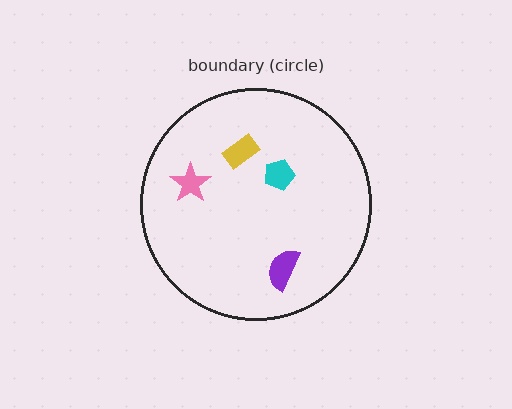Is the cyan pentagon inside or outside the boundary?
Inside.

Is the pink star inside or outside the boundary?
Inside.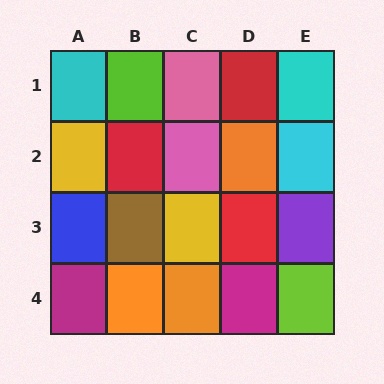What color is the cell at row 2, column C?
Pink.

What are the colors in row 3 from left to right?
Blue, brown, yellow, red, purple.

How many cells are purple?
1 cell is purple.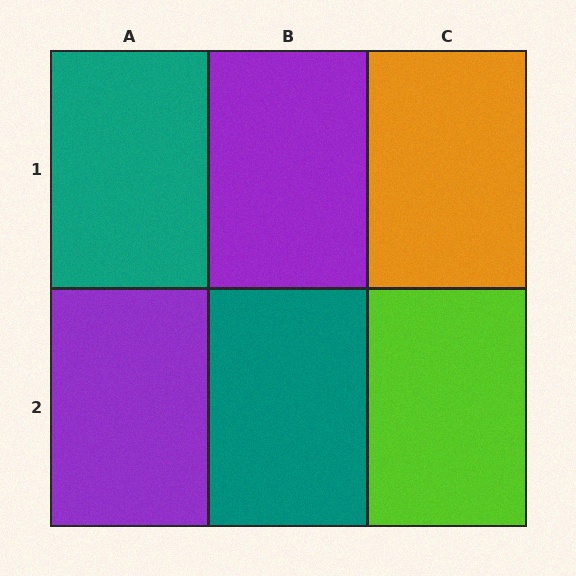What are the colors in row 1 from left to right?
Teal, purple, orange.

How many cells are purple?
2 cells are purple.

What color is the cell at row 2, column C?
Lime.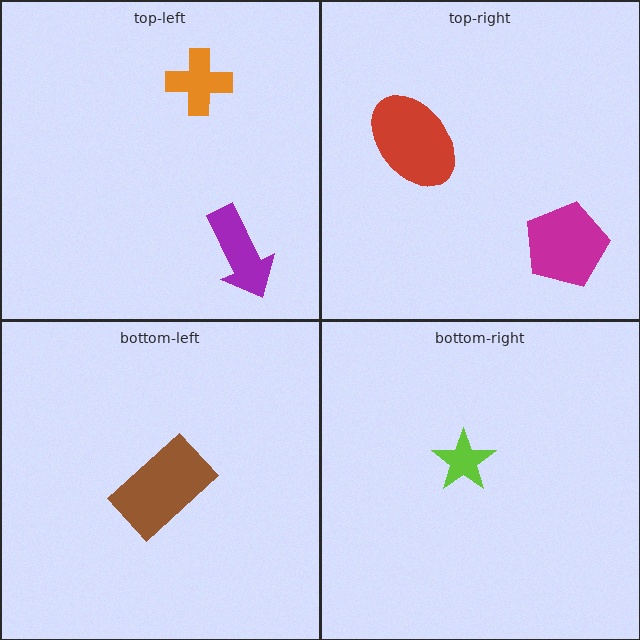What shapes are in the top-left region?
The purple arrow, the orange cross.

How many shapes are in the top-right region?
2.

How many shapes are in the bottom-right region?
1.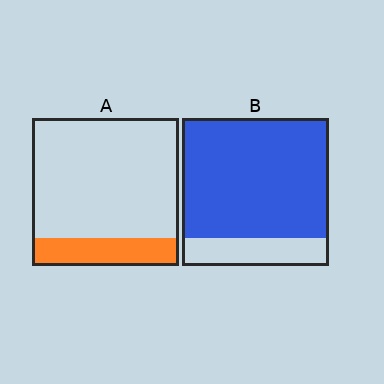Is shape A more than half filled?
No.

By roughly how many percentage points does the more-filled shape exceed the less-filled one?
By roughly 60 percentage points (B over A).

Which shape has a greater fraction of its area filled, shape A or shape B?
Shape B.